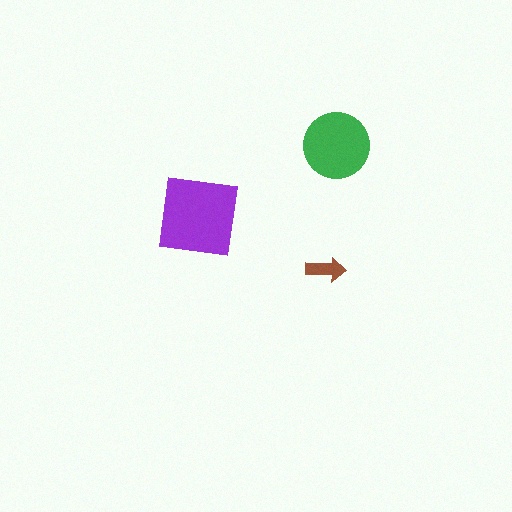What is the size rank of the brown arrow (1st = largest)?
3rd.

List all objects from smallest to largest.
The brown arrow, the green circle, the purple square.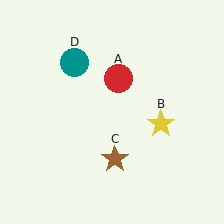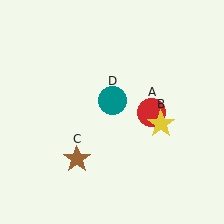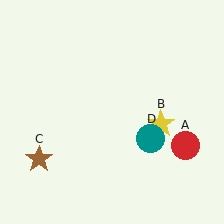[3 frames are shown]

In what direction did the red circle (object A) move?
The red circle (object A) moved down and to the right.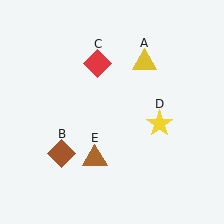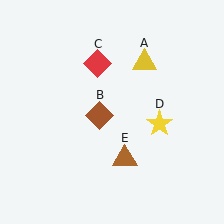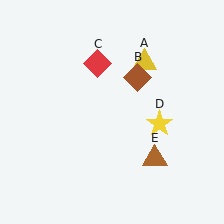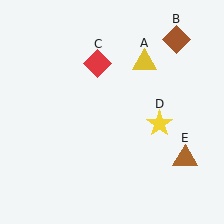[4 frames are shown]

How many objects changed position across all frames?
2 objects changed position: brown diamond (object B), brown triangle (object E).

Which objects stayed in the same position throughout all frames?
Yellow triangle (object A) and red diamond (object C) and yellow star (object D) remained stationary.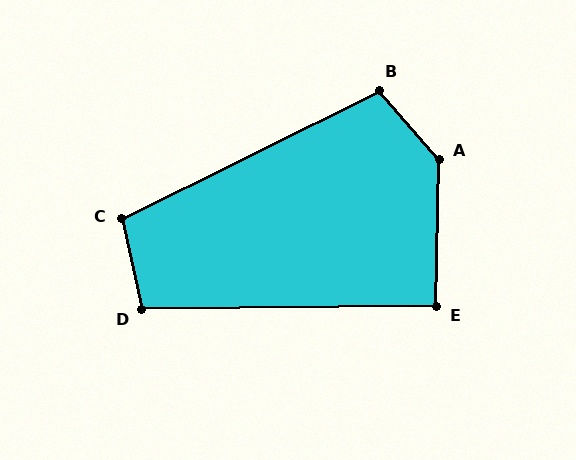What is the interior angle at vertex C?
Approximately 104 degrees (obtuse).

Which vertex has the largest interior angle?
A, at approximately 138 degrees.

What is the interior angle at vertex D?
Approximately 102 degrees (obtuse).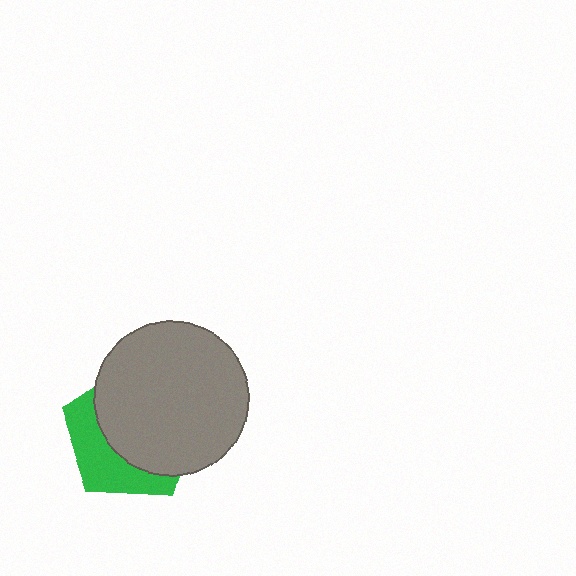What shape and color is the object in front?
The object in front is a gray circle.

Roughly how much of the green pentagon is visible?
A small part of it is visible (roughly 37%).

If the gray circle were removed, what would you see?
You would see the complete green pentagon.